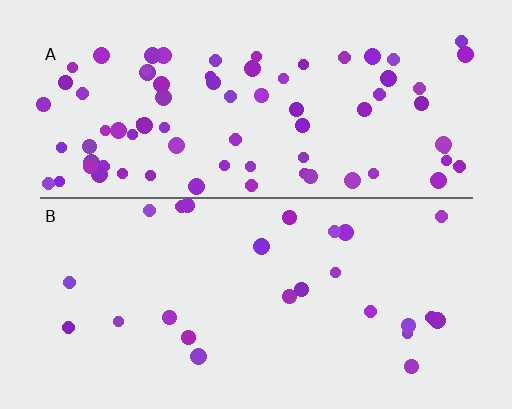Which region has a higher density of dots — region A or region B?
A (the top).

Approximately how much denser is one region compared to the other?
Approximately 3.0× — region A over region B.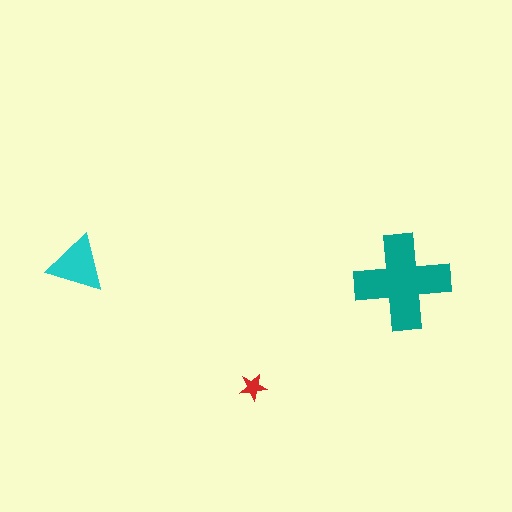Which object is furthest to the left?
The cyan triangle is leftmost.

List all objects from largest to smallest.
The teal cross, the cyan triangle, the red star.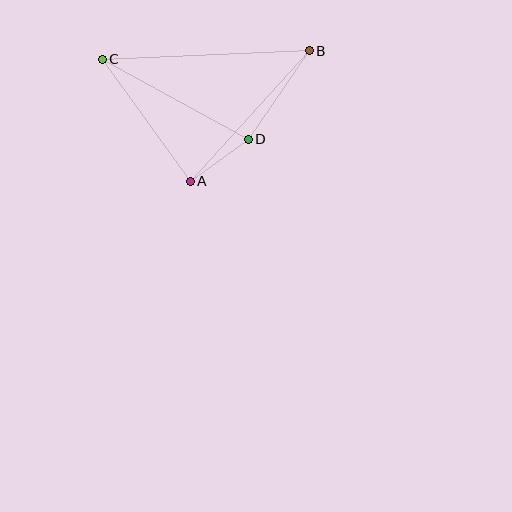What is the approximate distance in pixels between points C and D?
The distance between C and D is approximately 166 pixels.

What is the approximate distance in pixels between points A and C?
The distance between A and C is approximately 150 pixels.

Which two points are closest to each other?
Points A and D are closest to each other.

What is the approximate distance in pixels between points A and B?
The distance between A and B is approximately 177 pixels.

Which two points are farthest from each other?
Points B and C are farthest from each other.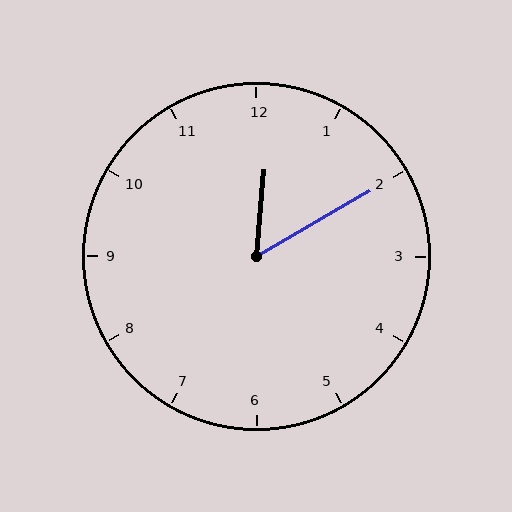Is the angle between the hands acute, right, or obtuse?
It is acute.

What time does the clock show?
12:10.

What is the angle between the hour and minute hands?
Approximately 55 degrees.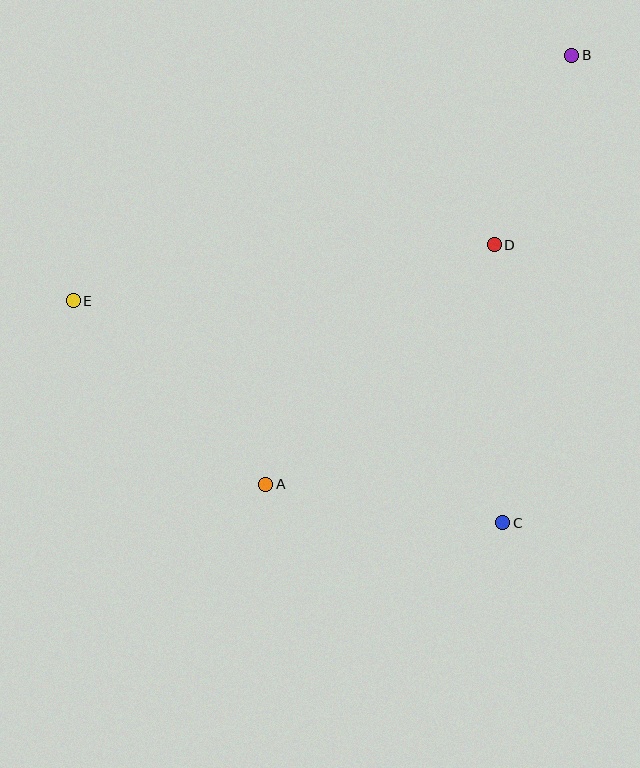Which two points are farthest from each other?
Points B and E are farthest from each other.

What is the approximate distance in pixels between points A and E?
The distance between A and E is approximately 266 pixels.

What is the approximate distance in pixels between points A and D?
The distance between A and D is approximately 331 pixels.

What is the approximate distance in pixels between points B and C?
The distance between B and C is approximately 473 pixels.